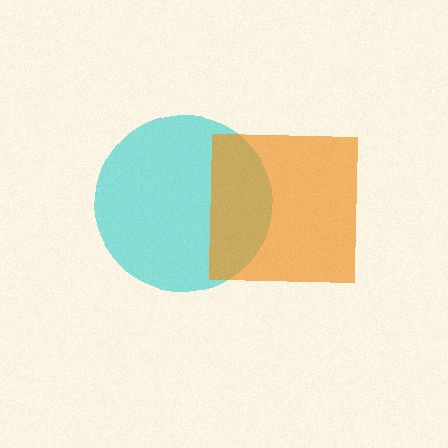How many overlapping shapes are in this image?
There are 2 overlapping shapes in the image.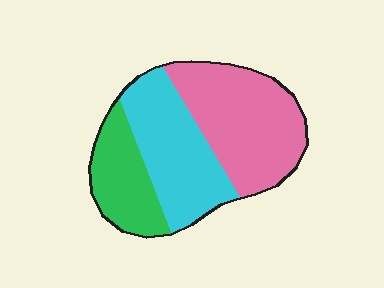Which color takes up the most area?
Pink, at roughly 40%.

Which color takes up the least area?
Green, at roughly 20%.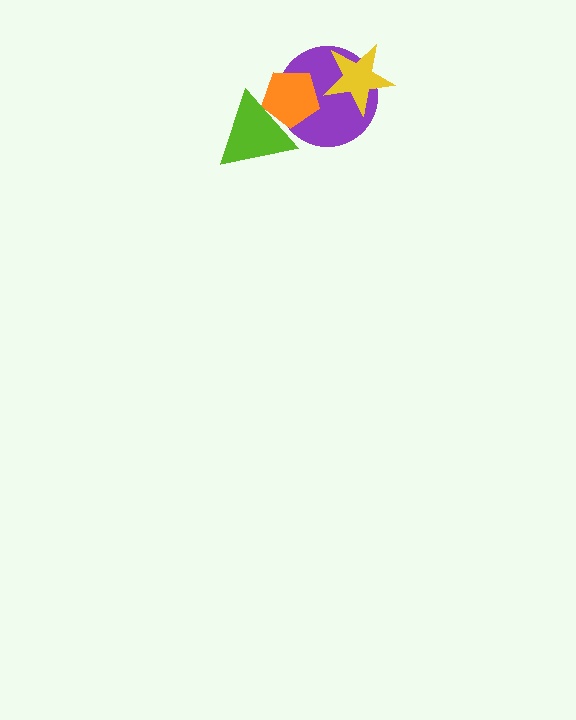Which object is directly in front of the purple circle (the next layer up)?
The orange pentagon is directly in front of the purple circle.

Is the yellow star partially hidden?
No, no other shape covers it.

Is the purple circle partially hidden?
Yes, it is partially covered by another shape.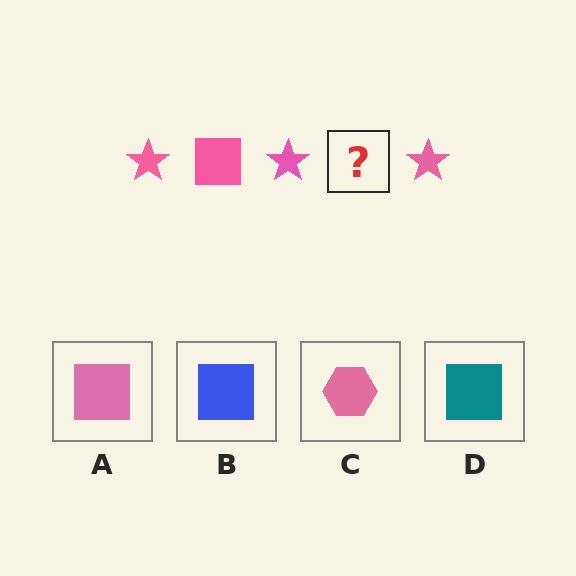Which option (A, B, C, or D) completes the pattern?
A.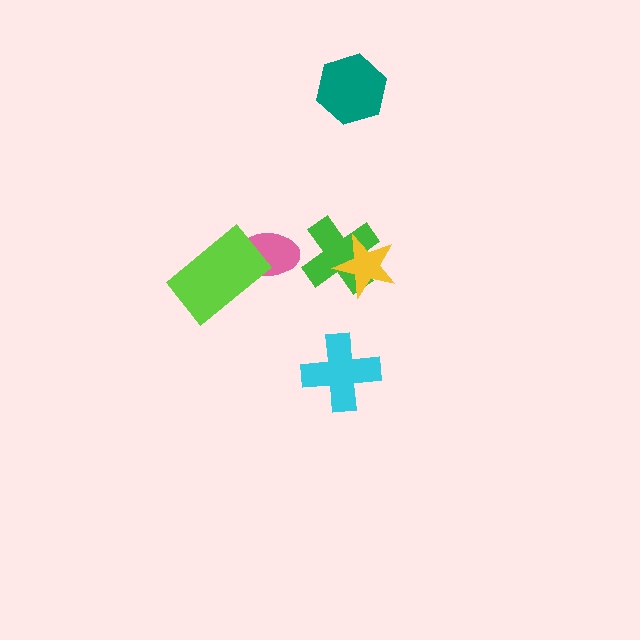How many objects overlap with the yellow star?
1 object overlaps with the yellow star.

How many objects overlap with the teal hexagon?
0 objects overlap with the teal hexagon.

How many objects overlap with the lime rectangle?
1 object overlaps with the lime rectangle.